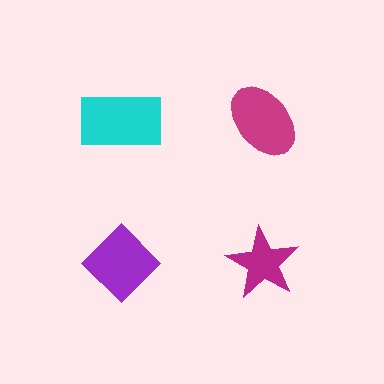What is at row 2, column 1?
A purple diamond.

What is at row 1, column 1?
A cyan rectangle.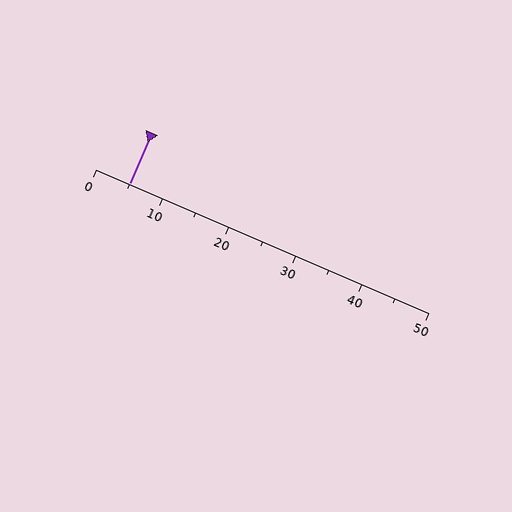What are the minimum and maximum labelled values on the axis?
The axis runs from 0 to 50.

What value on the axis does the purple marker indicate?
The marker indicates approximately 5.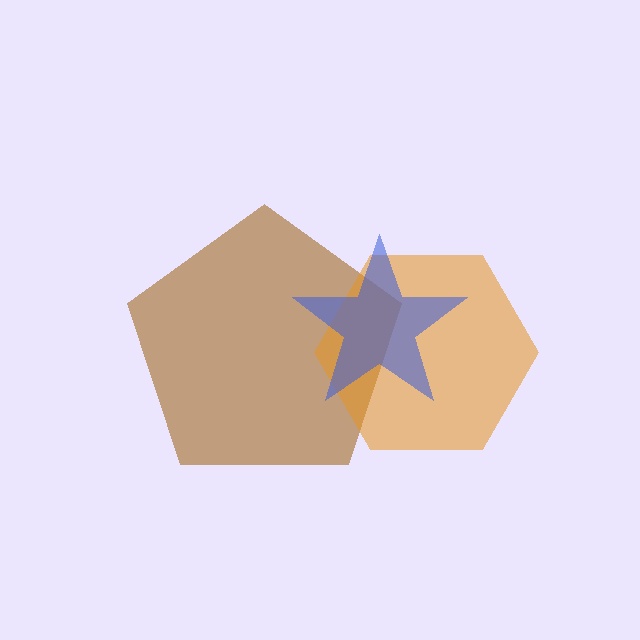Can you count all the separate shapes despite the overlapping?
Yes, there are 3 separate shapes.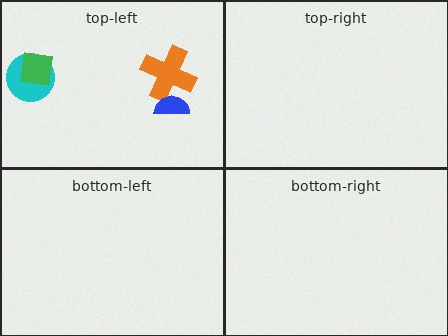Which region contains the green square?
The top-left region.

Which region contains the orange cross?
The top-left region.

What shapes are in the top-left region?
The cyan circle, the green square, the orange cross, the blue semicircle.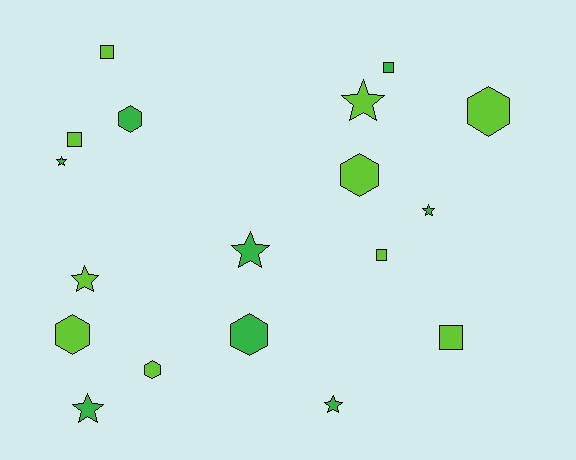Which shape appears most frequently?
Star, with 7 objects.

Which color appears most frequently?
Lime, with 10 objects.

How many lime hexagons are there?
There are 4 lime hexagons.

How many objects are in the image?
There are 18 objects.